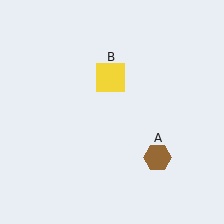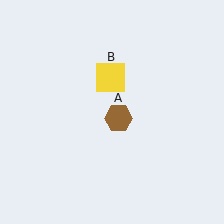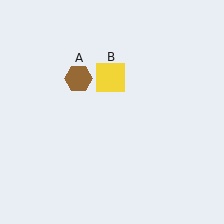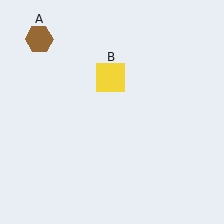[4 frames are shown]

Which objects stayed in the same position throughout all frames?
Yellow square (object B) remained stationary.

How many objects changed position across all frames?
1 object changed position: brown hexagon (object A).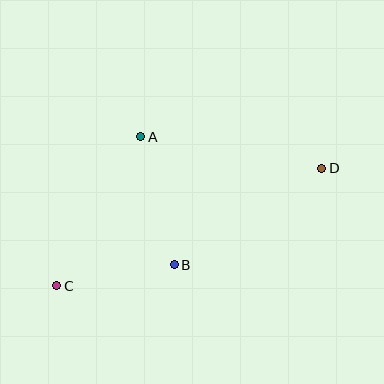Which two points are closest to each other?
Points B and C are closest to each other.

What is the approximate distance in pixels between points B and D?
The distance between B and D is approximately 177 pixels.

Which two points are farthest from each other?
Points C and D are farthest from each other.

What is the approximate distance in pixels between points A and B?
The distance between A and B is approximately 132 pixels.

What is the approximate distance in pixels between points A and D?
The distance between A and D is approximately 184 pixels.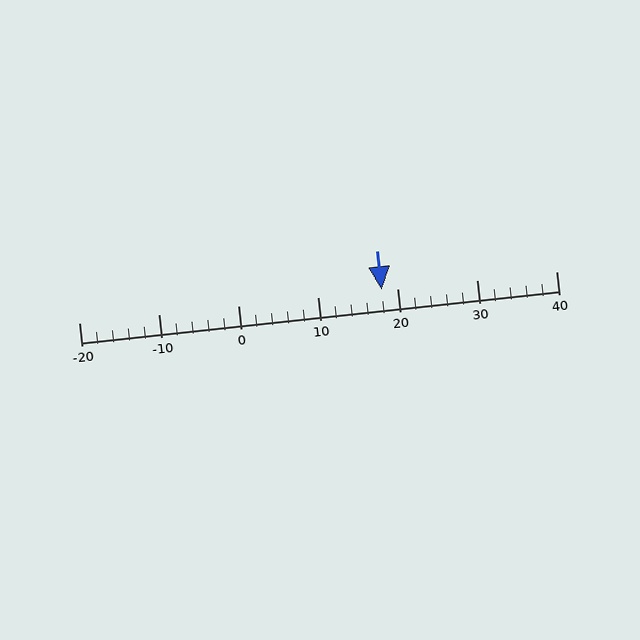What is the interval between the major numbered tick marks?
The major tick marks are spaced 10 units apart.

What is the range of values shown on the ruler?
The ruler shows values from -20 to 40.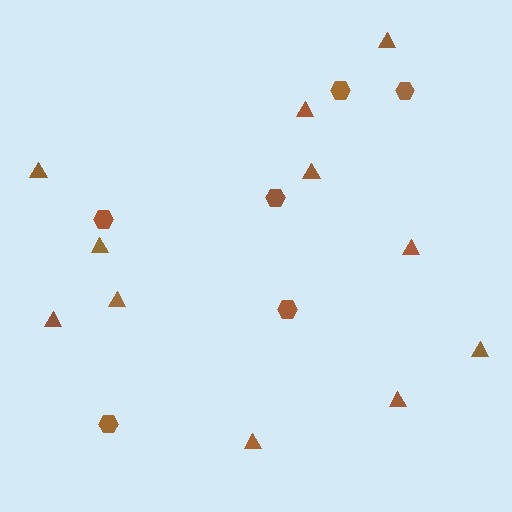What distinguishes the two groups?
There are 2 groups: one group of triangles (11) and one group of hexagons (6).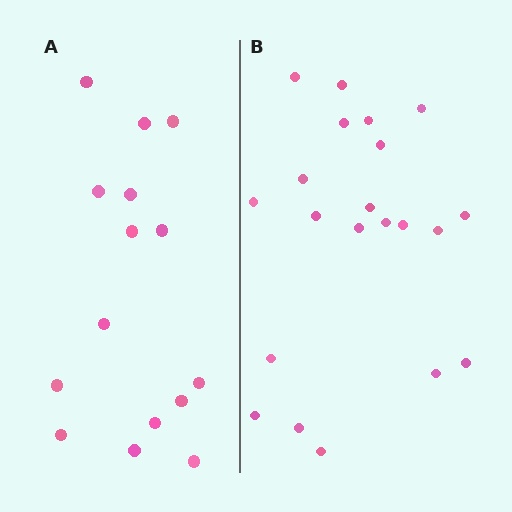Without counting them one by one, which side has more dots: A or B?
Region B (the right region) has more dots.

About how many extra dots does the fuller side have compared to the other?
Region B has about 6 more dots than region A.